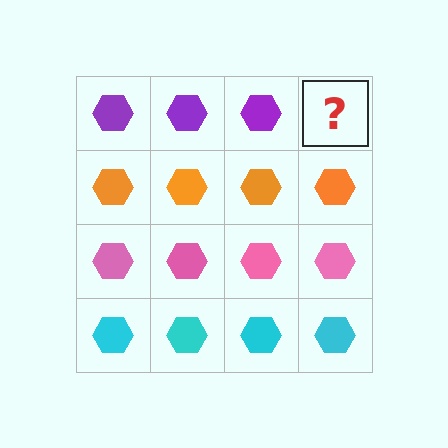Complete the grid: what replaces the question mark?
The question mark should be replaced with a purple hexagon.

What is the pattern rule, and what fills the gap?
The rule is that each row has a consistent color. The gap should be filled with a purple hexagon.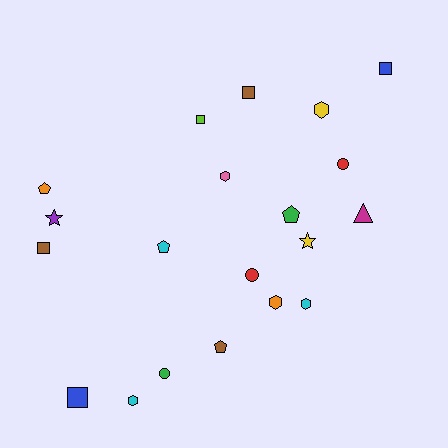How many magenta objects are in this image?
There is 1 magenta object.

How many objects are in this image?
There are 20 objects.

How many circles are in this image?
There are 3 circles.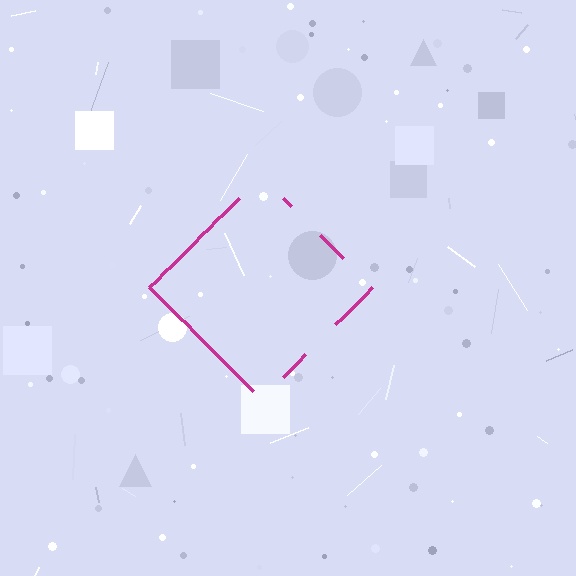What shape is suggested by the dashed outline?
The dashed outline suggests a diamond.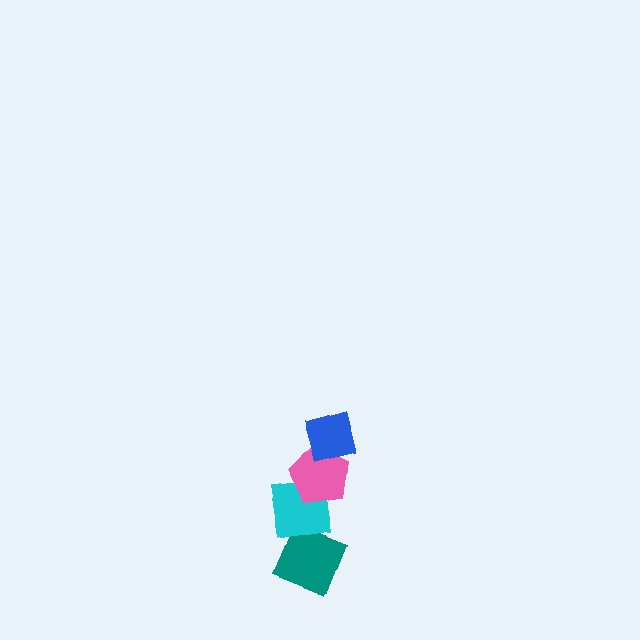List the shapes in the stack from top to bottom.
From top to bottom: the blue square, the pink pentagon, the cyan square, the teal diamond.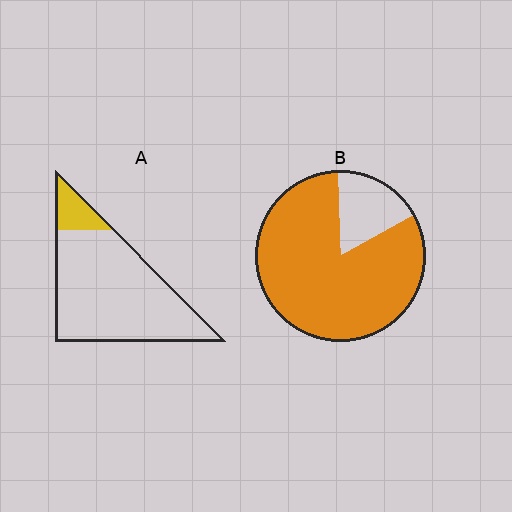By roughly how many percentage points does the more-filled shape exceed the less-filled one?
By roughly 70 percentage points (B over A).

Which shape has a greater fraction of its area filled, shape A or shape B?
Shape B.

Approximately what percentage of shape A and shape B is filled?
A is approximately 10% and B is approximately 85%.